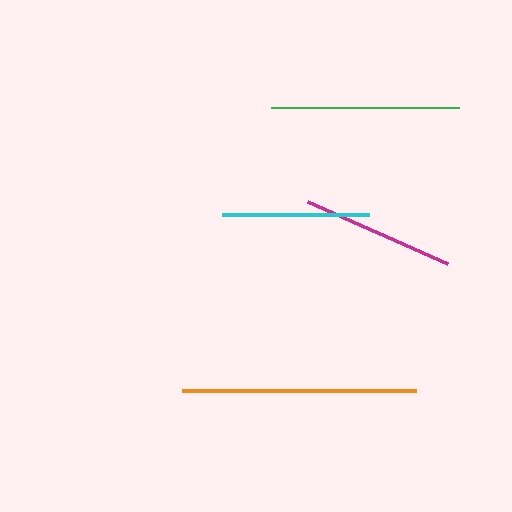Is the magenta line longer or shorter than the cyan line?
The magenta line is longer than the cyan line.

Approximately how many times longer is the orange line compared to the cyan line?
The orange line is approximately 1.6 times the length of the cyan line.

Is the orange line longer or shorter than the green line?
The orange line is longer than the green line.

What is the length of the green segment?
The green segment is approximately 189 pixels long.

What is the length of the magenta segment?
The magenta segment is approximately 153 pixels long.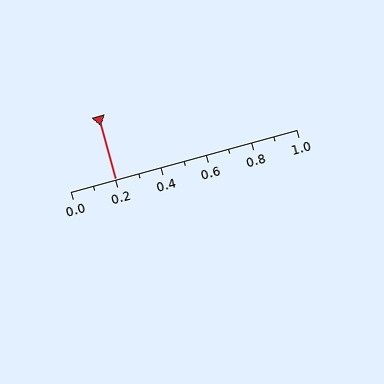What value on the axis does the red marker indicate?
The marker indicates approximately 0.2.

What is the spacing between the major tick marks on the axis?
The major ticks are spaced 0.2 apart.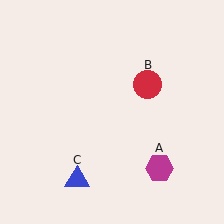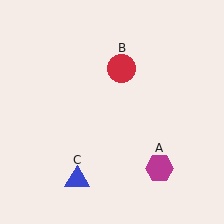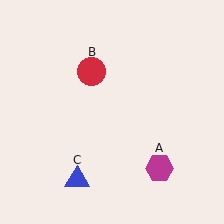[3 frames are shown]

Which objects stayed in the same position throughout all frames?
Magenta hexagon (object A) and blue triangle (object C) remained stationary.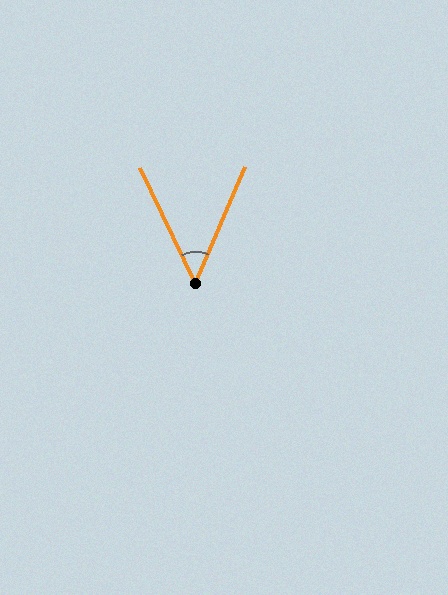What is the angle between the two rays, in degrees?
Approximately 49 degrees.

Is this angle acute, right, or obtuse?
It is acute.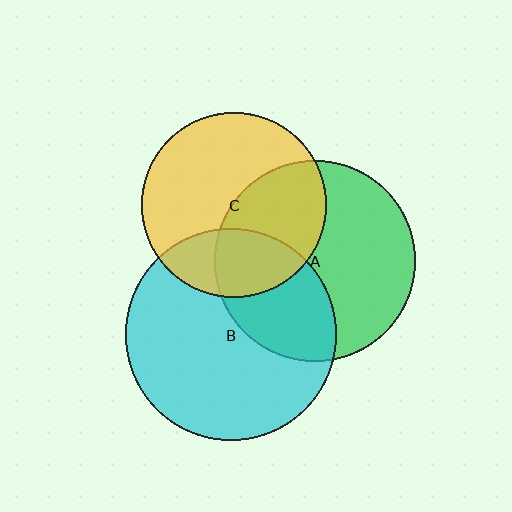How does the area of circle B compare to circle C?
Approximately 1.3 times.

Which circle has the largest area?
Circle B (cyan).